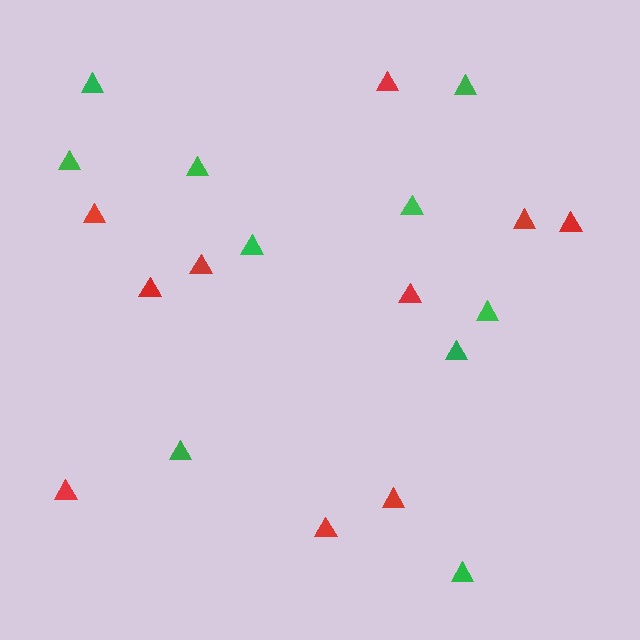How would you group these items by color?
There are 2 groups: one group of green triangles (10) and one group of red triangles (10).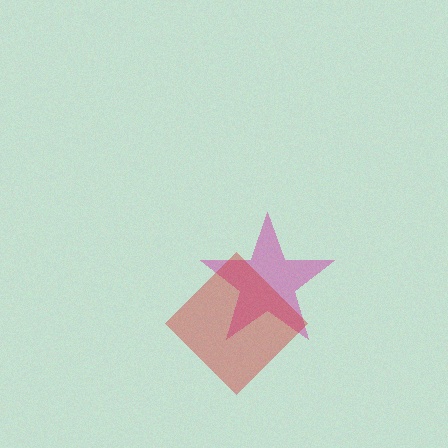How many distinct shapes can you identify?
There are 2 distinct shapes: a magenta star, a red diamond.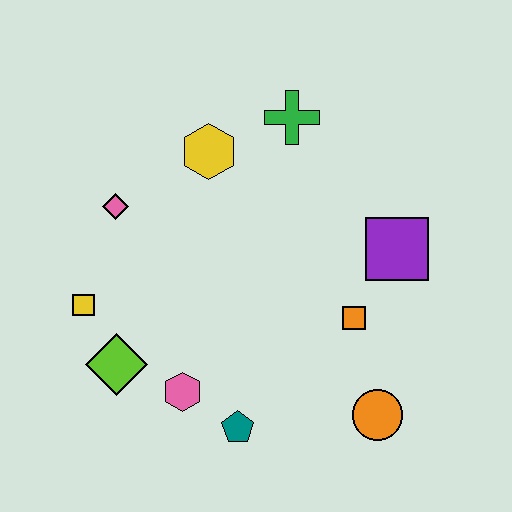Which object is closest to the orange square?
The purple square is closest to the orange square.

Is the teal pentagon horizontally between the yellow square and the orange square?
Yes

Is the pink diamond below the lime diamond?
No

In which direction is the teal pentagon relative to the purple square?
The teal pentagon is below the purple square.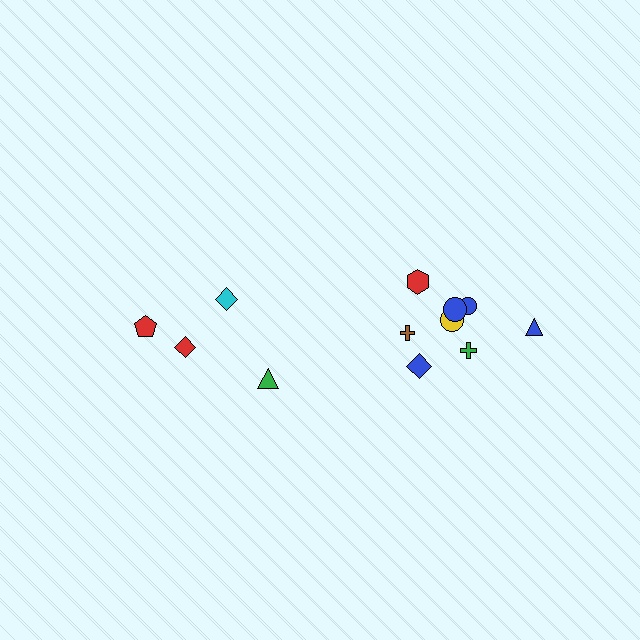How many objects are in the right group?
There are 8 objects.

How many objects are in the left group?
There are 4 objects.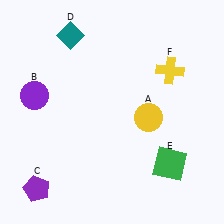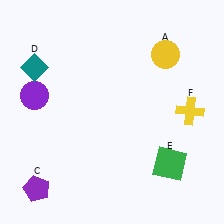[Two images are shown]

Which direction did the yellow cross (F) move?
The yellow cross (F) moved down.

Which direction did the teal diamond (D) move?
The teal diamond (D) moved left.